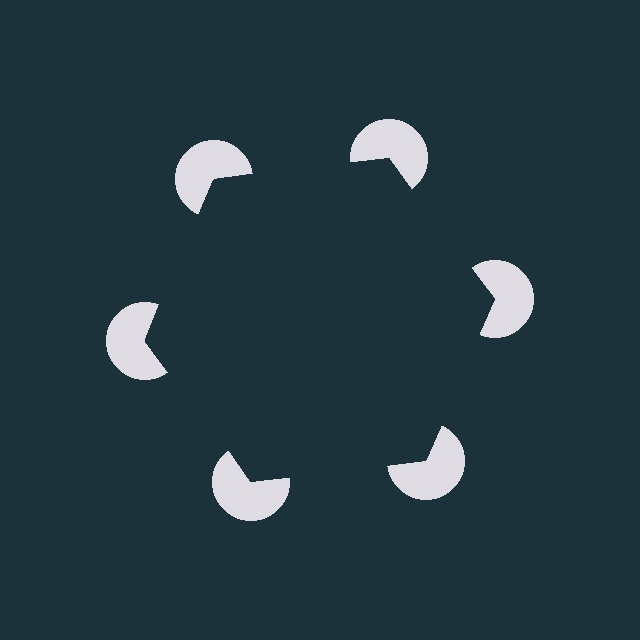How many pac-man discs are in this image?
There are 6 — one at each vertex of the illusory hexagon.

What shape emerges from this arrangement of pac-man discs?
An illusory hexagon — its edges are inferred from the aligned wedge cuts in the pac-man discs, not physically drawn.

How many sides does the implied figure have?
6 sides.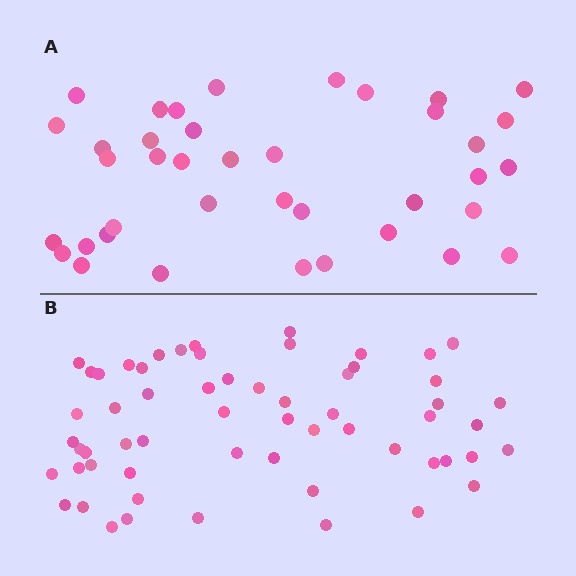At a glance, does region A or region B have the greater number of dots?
Region B (the bottom region) has more dots.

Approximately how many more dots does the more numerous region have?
Region B has approximately 20 more dots than region A.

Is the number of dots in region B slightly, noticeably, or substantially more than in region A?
Region B has substantially more. The ratio is roughly 1.5 to 1.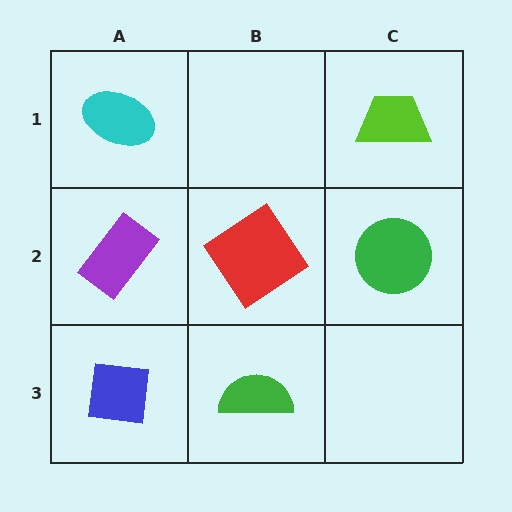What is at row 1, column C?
A lime trapezoid.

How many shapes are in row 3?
2 shapes.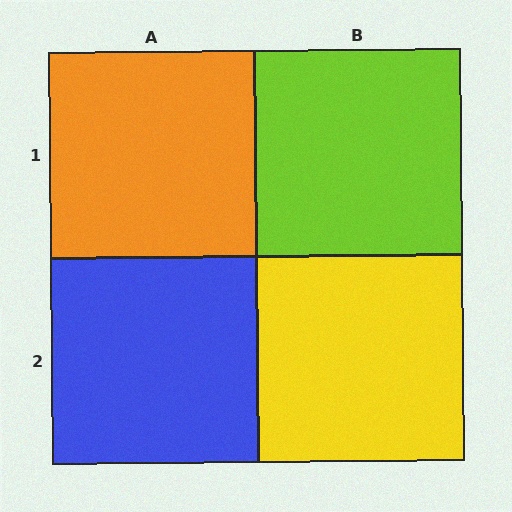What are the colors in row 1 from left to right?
Orange, lime.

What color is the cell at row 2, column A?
Blue.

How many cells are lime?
1 cell is lime.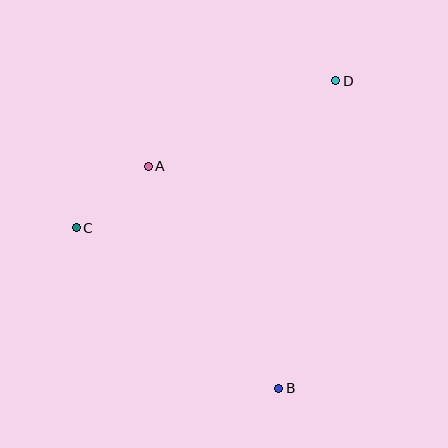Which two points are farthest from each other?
Points B and D are farthest from each other.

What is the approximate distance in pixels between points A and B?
The distance between A and B is approximately 257 pixels.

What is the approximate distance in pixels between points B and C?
The distance between B and C is approximately 258 pixels.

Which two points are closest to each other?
Points A and C are closest to each other.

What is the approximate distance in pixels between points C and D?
The distance between C and D is approximately 298 pixels.